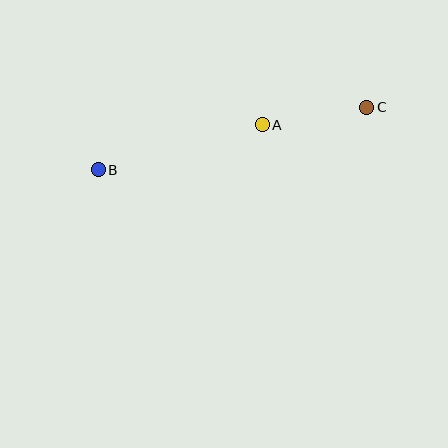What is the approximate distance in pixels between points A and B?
The distance between A and B is approximately 170 pixels.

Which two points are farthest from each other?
Points B and C are farthest from each other.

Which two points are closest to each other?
Points A and C are closest to each other.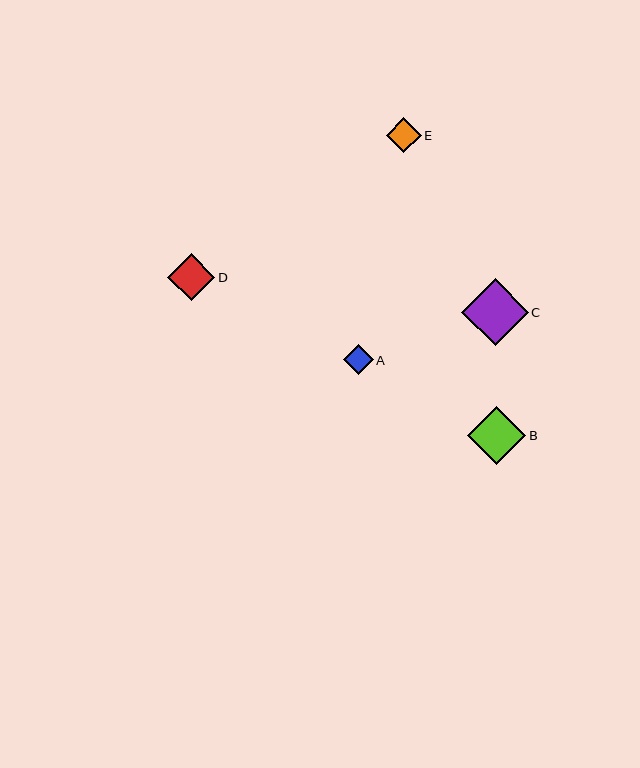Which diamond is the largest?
Diamond C is the largest with a size of approximately 67 pixels.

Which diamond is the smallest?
Diamond A is the smallest with a size of approximately 30 pixels.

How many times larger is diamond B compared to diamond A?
Diamond B is approximately 1.9 times the size of diamond A.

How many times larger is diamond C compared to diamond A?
Diamond C is approximately 2.2 times the size of diamond A.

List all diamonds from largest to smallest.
From largest to smallest: C, B, D, E, A.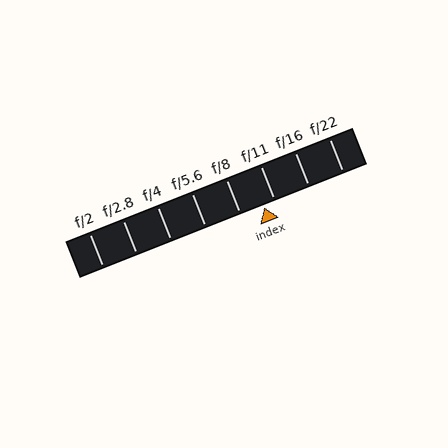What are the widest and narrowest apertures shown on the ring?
The widest aperture shown is f/2 and the narrowest is f/22.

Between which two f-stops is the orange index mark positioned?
The index mark is between f/8 and f/11.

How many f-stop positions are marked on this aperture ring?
There are 8 f-stop positions marked.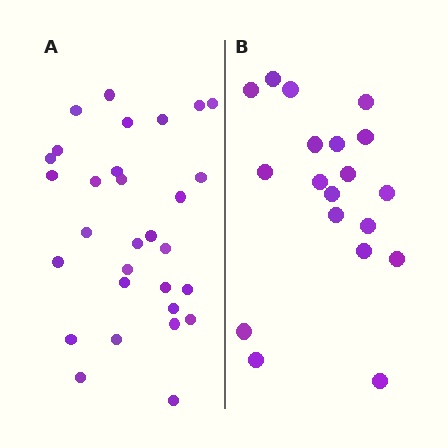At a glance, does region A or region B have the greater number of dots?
Region A (the left region) has more dots.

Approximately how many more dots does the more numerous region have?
Region A has roughly 12 or so more dots than region B.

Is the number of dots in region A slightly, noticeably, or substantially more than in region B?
Region A has substantially more. The ratio is roughly 1.6 to 1.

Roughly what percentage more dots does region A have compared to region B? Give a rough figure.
About 60% more.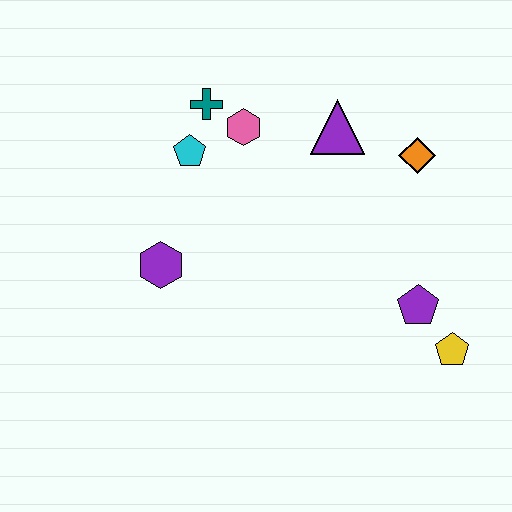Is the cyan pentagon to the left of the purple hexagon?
No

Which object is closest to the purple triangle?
The orange diamond is closest to the purple triangle.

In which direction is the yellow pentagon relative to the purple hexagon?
The yellow pentagon is to the right of the purple hexagon.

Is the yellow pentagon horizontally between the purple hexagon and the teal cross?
No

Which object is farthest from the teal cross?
The yellow pentagon is farthest from the teal cross.